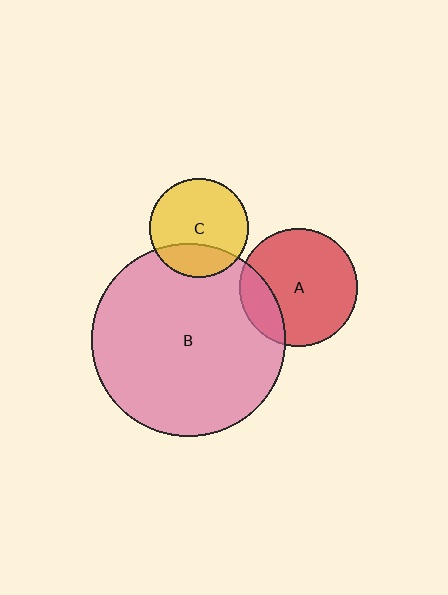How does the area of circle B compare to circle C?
Approximately 3.8 times.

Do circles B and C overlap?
Yes.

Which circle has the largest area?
Circle B (pink).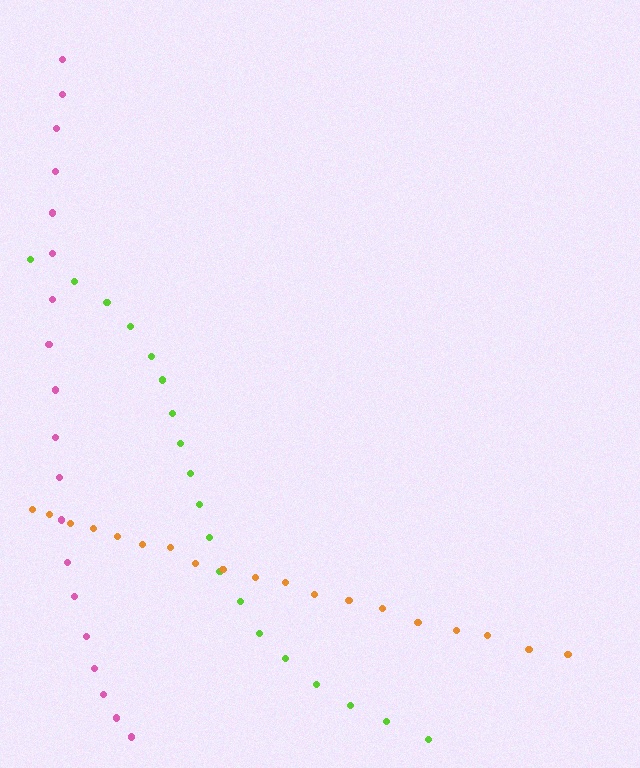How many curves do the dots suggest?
There are 3 distinct paths.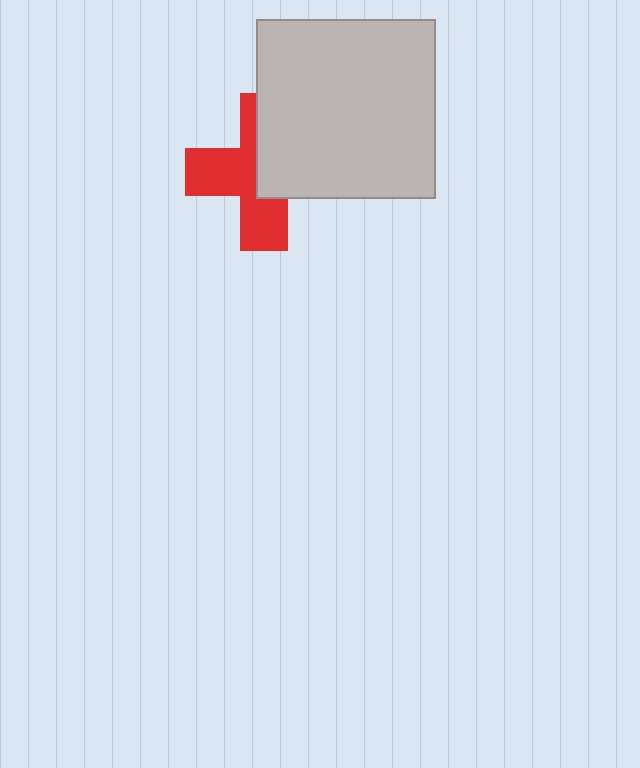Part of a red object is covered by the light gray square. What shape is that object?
It is a cross.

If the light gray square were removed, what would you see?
You would see the complete red cross.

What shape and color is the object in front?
The object in front is a light gray square.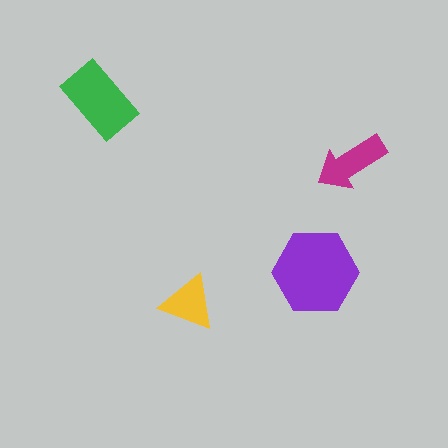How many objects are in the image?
There are 4 objects in the image.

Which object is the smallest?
The yellow triangle.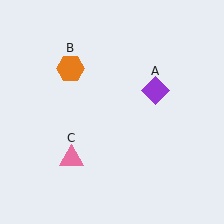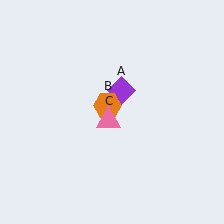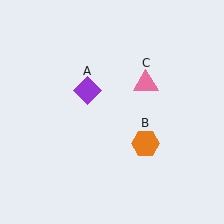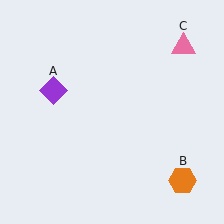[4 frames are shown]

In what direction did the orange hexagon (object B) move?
The orange hexagon (object B) moved down and to the right.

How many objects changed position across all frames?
3 objects changed position: purple diamond (object A), orange hexagon (object B), pink triangle (object C).